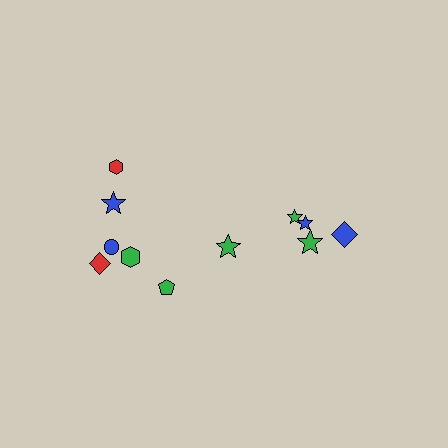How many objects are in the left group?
There are 7 objects.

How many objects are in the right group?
There are 4 objects.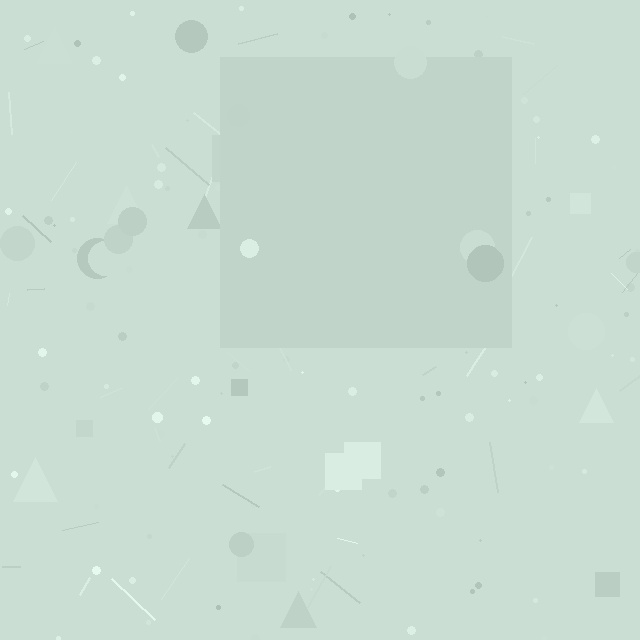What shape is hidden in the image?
A square is hidden in the image.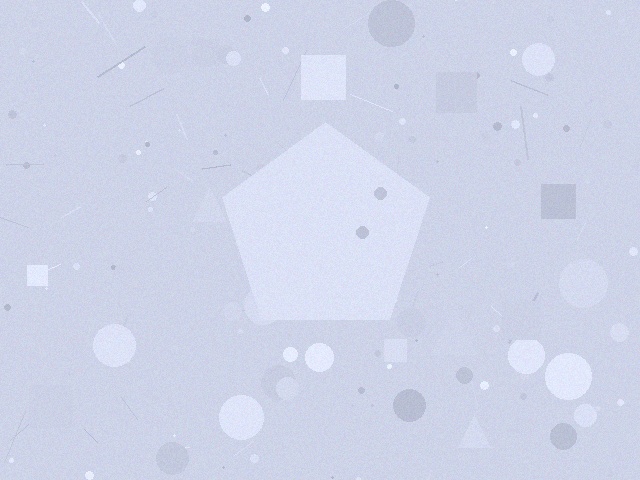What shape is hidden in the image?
A pentagon is hidden in the image.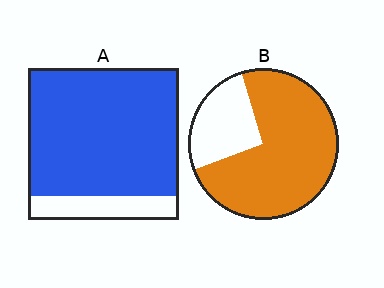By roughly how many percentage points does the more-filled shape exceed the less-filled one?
By roughly 10 percentage points (A over B).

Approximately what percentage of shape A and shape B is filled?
A is approximately 85% and B is approximately 75%.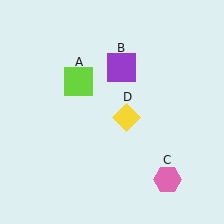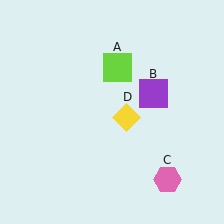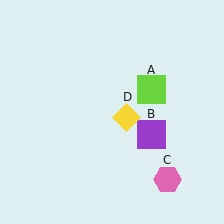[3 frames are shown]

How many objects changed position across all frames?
2 objects changed position: lime square (object A), purple square (object B).